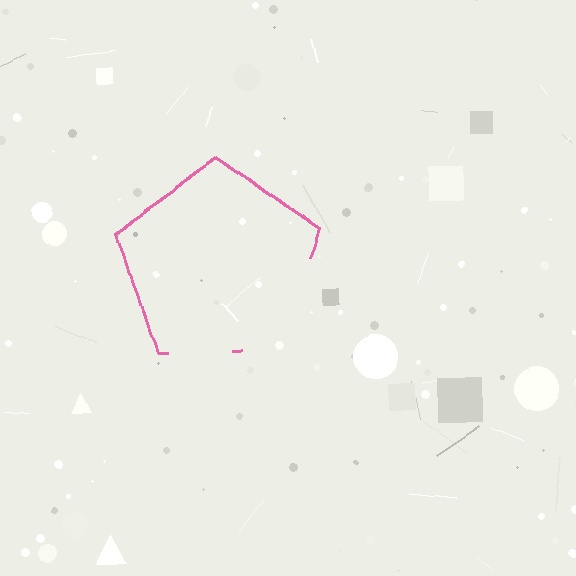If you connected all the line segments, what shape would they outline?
They would outline a pentagon.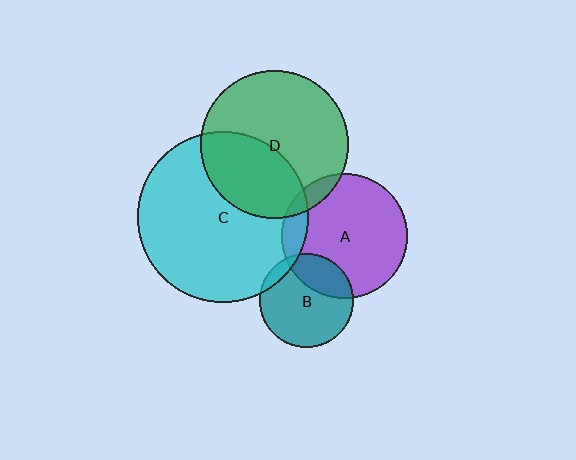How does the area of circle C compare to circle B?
Approximately 3.3 times.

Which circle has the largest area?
Circle C (cyan).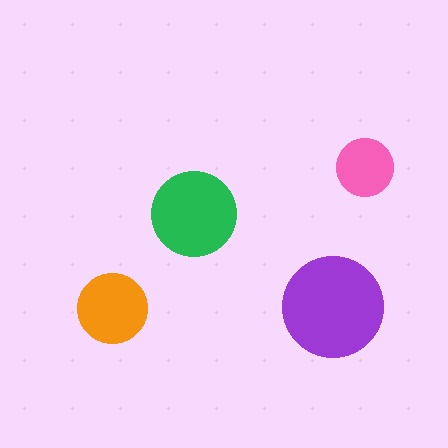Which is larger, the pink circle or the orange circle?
The orange one.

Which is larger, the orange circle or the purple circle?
The purple one.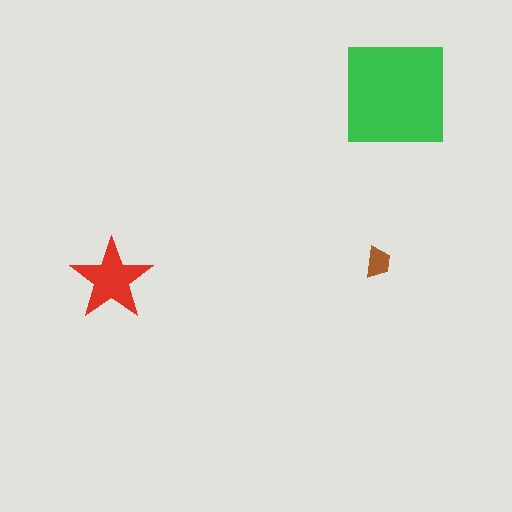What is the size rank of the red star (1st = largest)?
2nd.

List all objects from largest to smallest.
The green square, the red star, the brown trapezoid.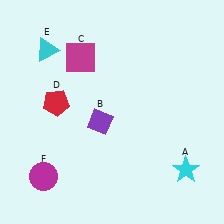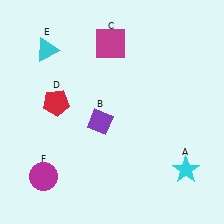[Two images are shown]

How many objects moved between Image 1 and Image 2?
1 object moved between the two images.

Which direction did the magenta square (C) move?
The magenta square (C) moved right.